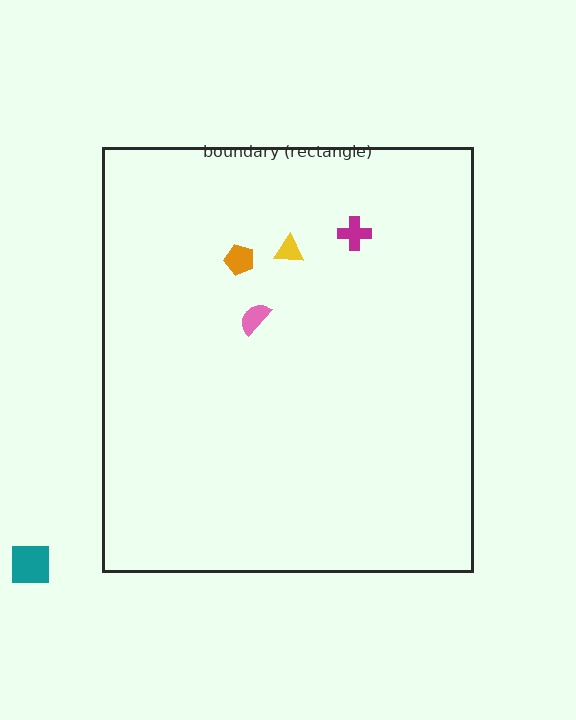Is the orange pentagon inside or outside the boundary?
Inside.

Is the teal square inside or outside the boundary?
Outside.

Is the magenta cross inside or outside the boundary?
Inside.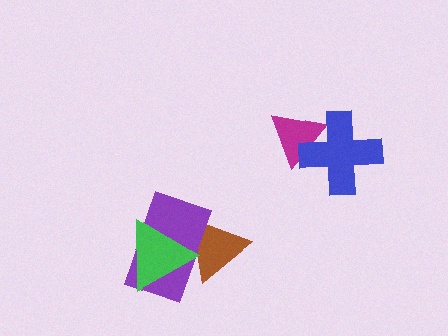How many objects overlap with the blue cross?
1 object overlaps with the blue cross.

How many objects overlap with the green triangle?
2 objects overlap with the green triangle.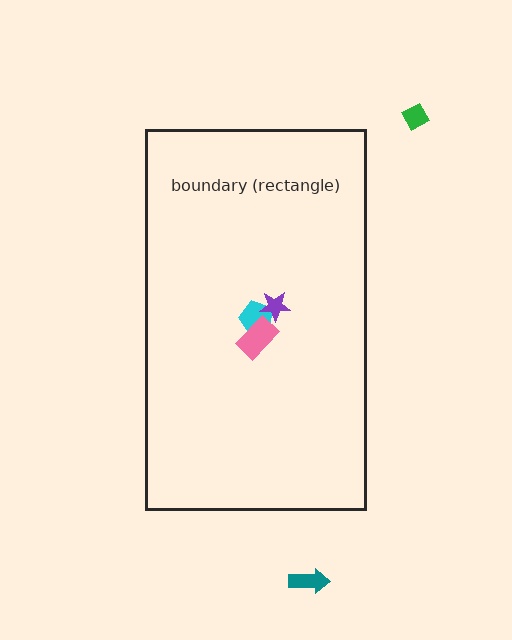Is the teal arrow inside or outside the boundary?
Outside.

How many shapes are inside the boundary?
3 inside, 2 outside.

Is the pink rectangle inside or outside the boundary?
Inside.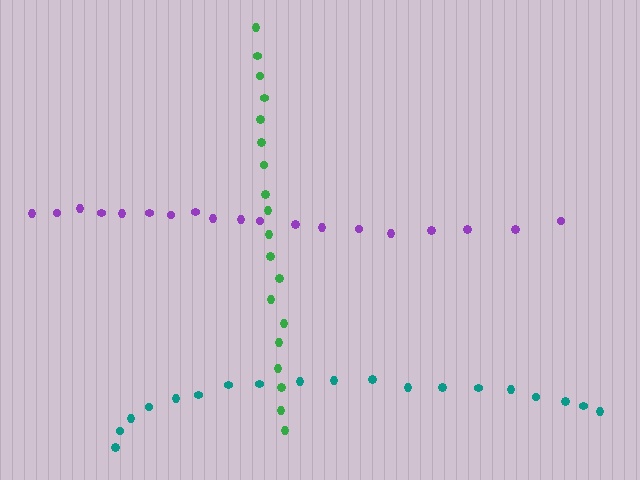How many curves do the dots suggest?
There are 3 distinct paths.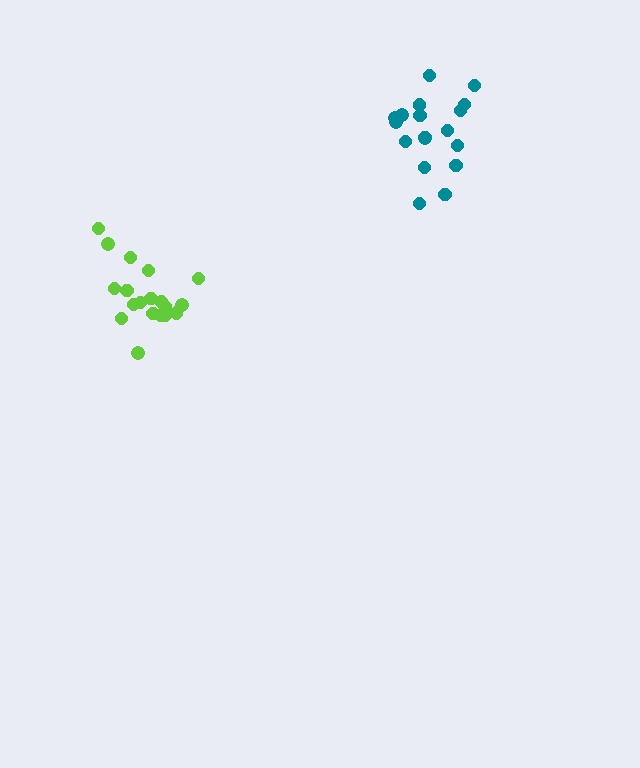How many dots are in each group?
Group 1: 18 dots, Group 2: 19 dots (37 total).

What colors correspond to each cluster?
The clusters are colored: teal, lime.